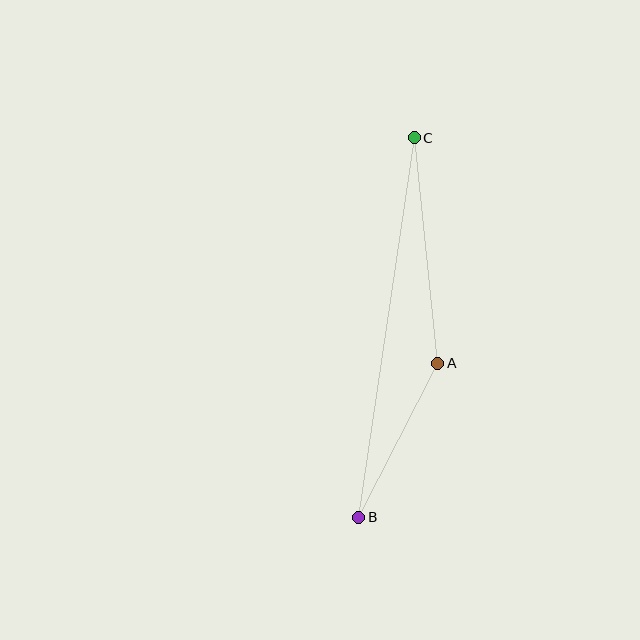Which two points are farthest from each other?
Points B and C are farthest from each other.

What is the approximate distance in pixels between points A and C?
The distance between A and C is approximately 226 pixels.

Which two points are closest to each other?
Points A and B are closest to each other.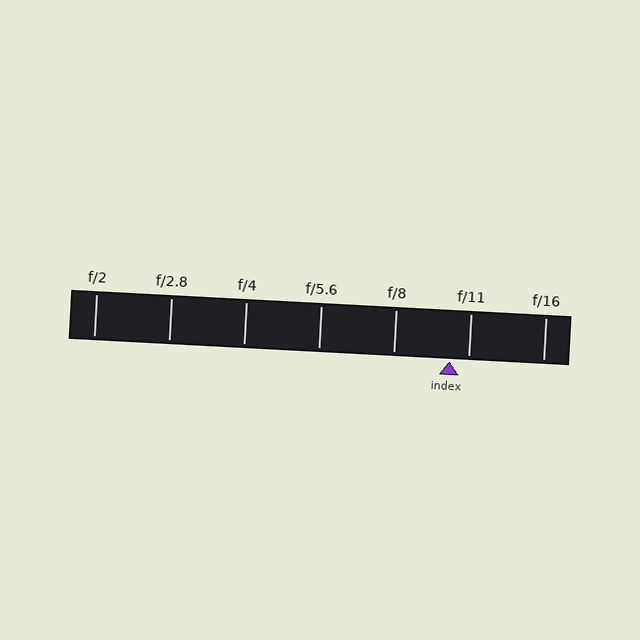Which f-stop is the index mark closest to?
The index mark is closest to f/11.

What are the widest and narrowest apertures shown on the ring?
The widest aperture shown is f/2 and the narrowest is f/16.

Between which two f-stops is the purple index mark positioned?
The index mark is between f/8 and f/11.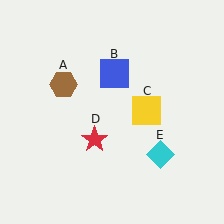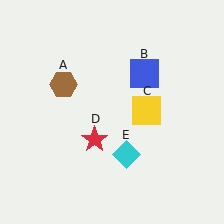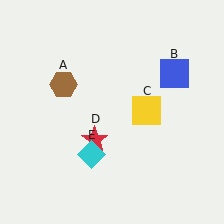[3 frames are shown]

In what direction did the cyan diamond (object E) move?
The cyan diamond (object E) moved left.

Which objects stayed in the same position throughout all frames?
Brown hexagon (object A) and yellow square (object C) and red star (object D) remained stationary.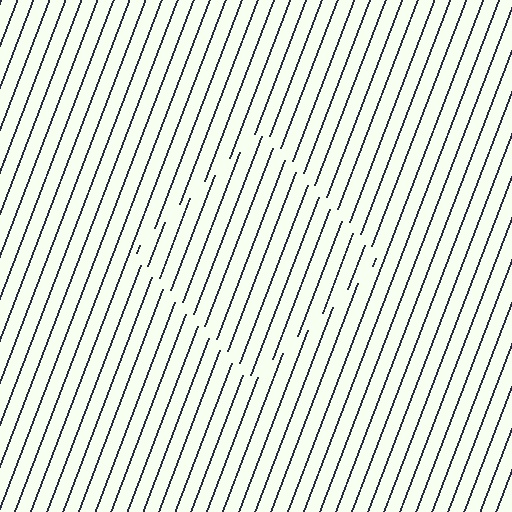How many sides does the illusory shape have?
4 sides — the line-ends trace a square.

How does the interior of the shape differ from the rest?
The interior of the shape contains the same grating, shifted by half a period — the contour is defined by the phase discontinuity where line-ends from the inner and outer gratings abut.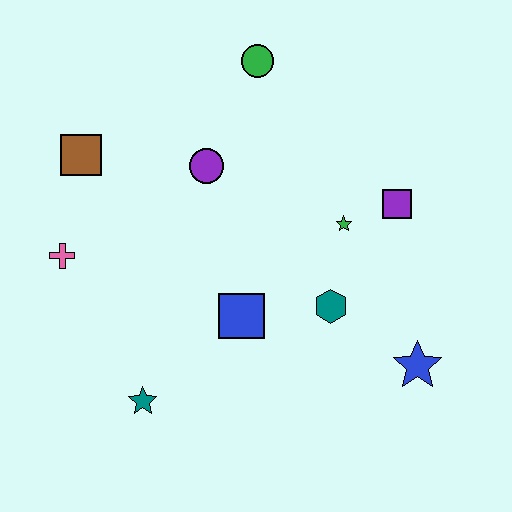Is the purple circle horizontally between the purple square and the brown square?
Yes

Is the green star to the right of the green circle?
Yes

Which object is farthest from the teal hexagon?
The brown square is farthest from the teal hexagon.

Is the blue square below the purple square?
Yes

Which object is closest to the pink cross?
The brown square is closest to the pink cross.